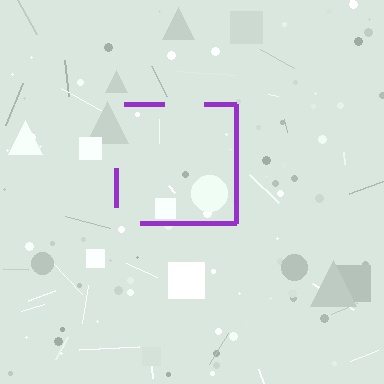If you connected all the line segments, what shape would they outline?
They would outline a square.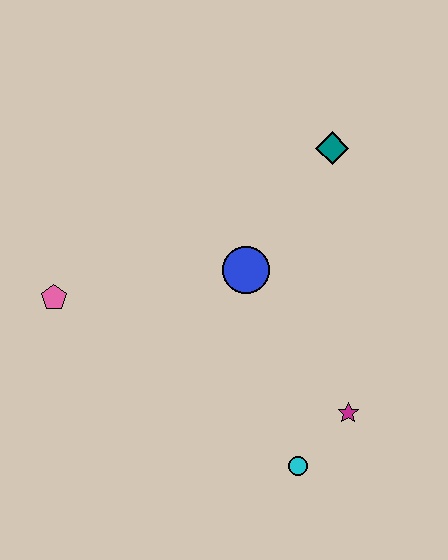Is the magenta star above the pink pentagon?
No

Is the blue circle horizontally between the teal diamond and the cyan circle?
No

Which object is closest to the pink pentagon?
The blue circle is closest to the pink pentagon.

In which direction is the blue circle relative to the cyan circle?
The blue circle is above the cyan circle.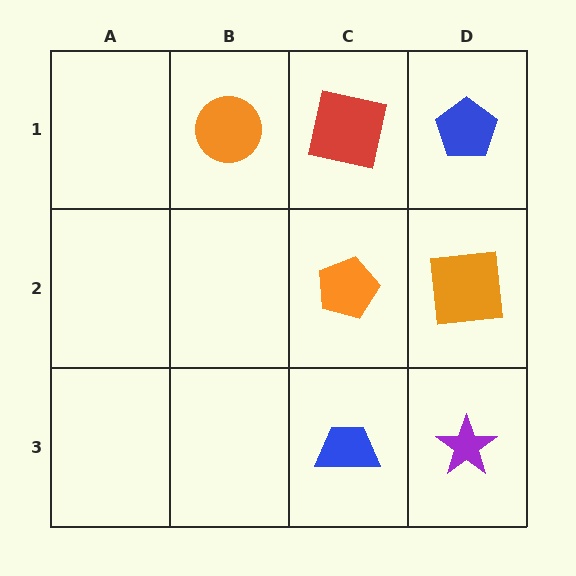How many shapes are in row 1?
3 shapes.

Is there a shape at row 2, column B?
No, that cell is empty.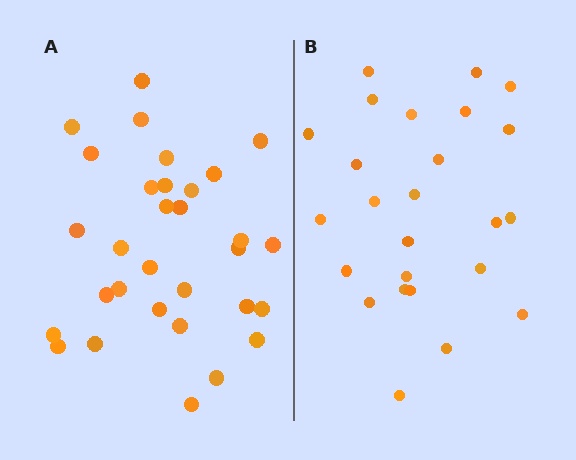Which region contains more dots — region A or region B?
Region A (the left region) has more dots.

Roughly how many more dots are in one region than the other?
Region A has about 6 more dots than region B.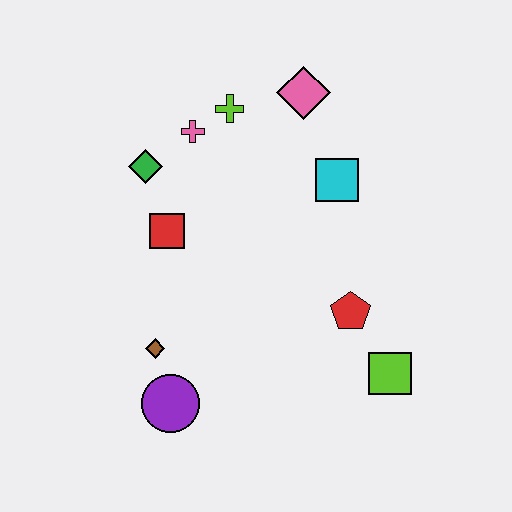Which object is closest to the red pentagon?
The lime square is closest to the red pentagon.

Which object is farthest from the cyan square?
The purple circle is farthest from the cyan square.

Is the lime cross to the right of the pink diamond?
No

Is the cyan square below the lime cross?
Yes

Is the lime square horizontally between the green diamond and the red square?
No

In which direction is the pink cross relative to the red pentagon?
The pink cross is above the red pentagon.